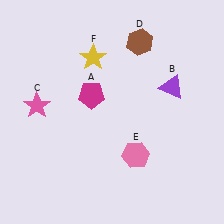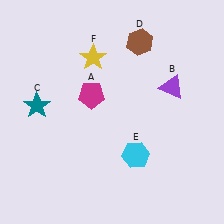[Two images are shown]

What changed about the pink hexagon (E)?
In Image 1, E is pink. In Image 2, it changed to cyan.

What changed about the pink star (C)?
In Image 1, C is pink. In Image 2, it changed to teal.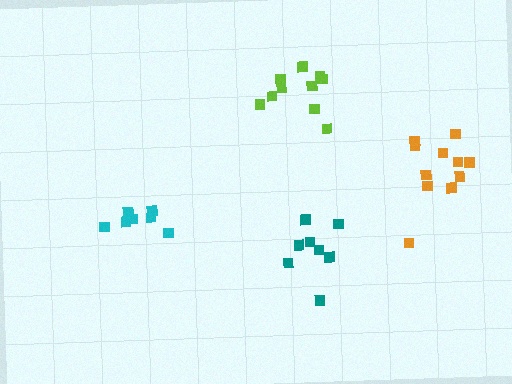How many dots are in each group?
Group 1: 11 dots, Group 2: 10 dots, Group 3: 7 dots, Group 4: 8 dots (36 total).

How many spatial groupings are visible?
There are 4 spatial groupings.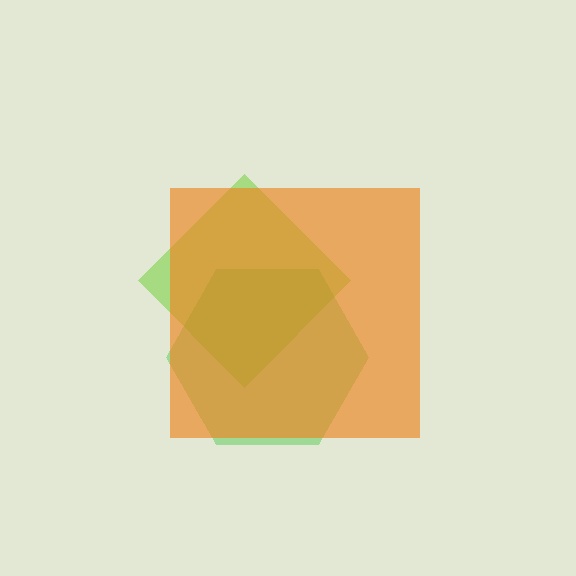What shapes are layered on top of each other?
The layered shapes are: a lime diamond, a green hexagon, an orange square.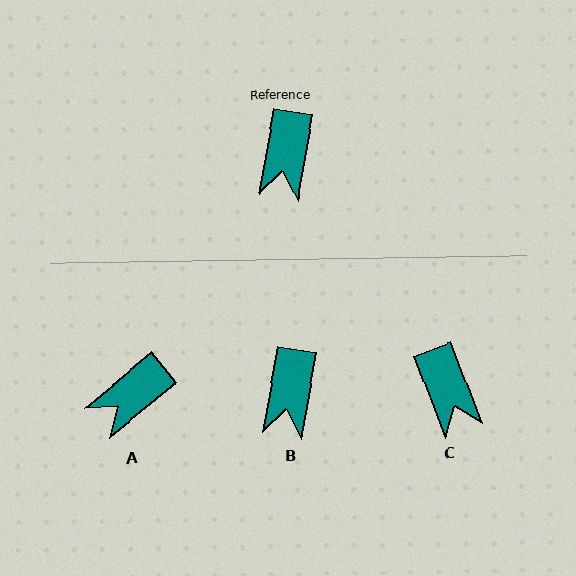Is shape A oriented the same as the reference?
No, it is off by about 41 degrees.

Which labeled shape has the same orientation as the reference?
B.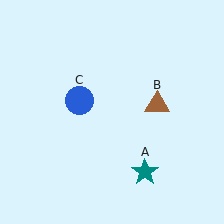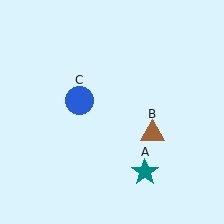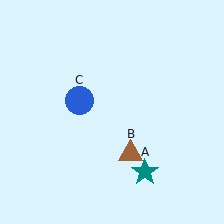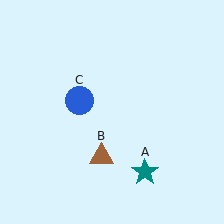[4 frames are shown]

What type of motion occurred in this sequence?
The brown triangle (object B) rotated clockwise around the center of the scene.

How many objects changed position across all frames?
1 object changed position: brown triangle (object B).